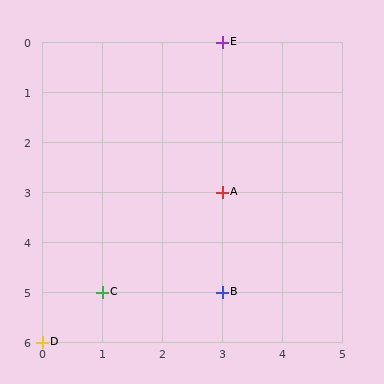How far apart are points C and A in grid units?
Points C and A are 2 columns and 2 rows apart (about 2.8 grid units diagonally).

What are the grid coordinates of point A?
Point A is at grid coordinates (3, 3).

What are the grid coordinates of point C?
Point C is at grid coordinates (1, 5).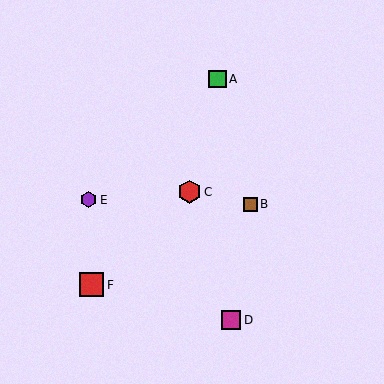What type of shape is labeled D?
Shape D is a magenta square.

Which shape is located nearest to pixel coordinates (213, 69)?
The green square (labeled A) at (218, 79) is nearest to that location.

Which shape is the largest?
The red square (labeled F) is the largest.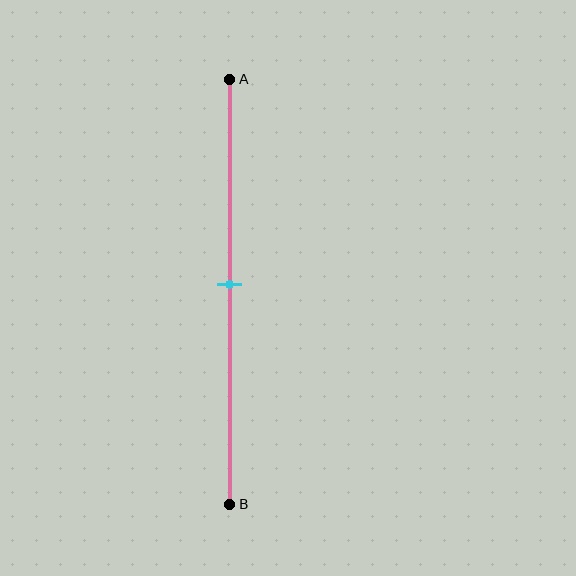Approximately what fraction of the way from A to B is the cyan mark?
The cyan mark is approximately 50% of the way from A to B.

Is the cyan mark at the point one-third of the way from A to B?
No, the mark is at about 50% from A, not at the 33% one-third point.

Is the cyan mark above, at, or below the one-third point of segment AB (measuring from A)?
The cyan mark is below the one-third point of segment AB.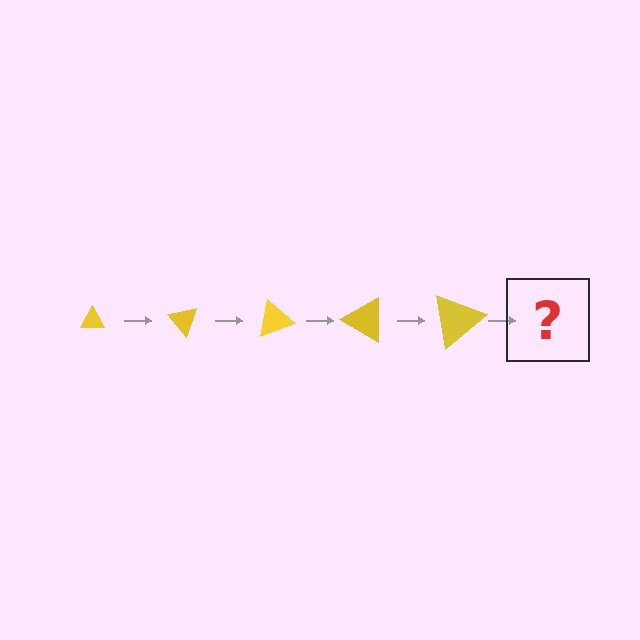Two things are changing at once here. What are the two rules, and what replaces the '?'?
The two rules are that the triangle grows larger each step and it rotates 50 degrees each step. The '?' should be a triangle, larger than the previous one and rotated 250 degrees from the start.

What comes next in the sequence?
The next element should be a triangle, larger than the previous one and rotated 250 degrees from the start.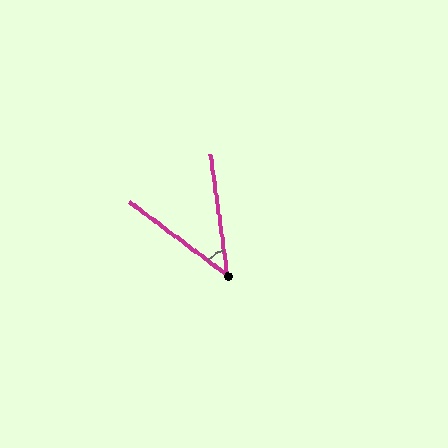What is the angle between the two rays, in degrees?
Approximately 45 degrees.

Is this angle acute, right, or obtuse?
It is acute.